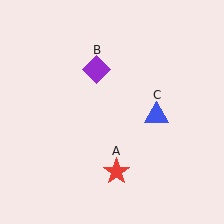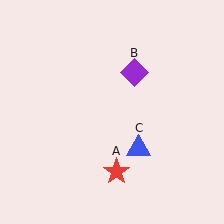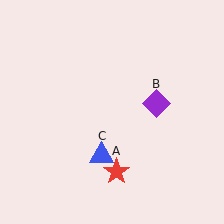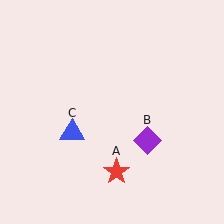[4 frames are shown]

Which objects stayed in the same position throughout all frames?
Red star (object A) remained stationary.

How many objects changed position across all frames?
2 objects changed position: purple diamond (object B), blue triangle (object C).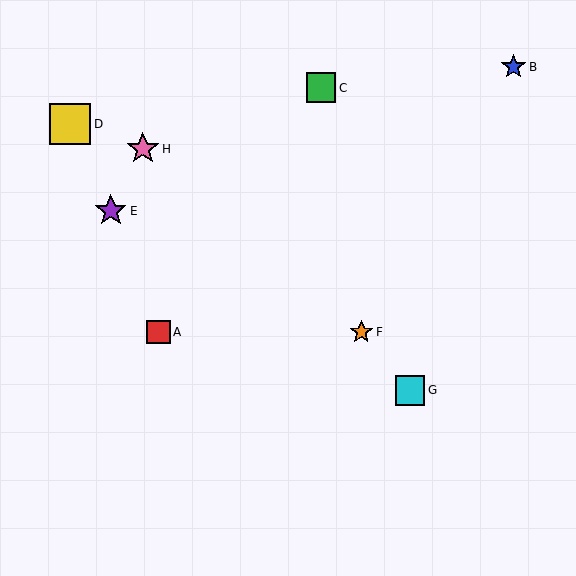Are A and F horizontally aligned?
Yes, both are at y≈332.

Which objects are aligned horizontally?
Objects A, F are aligned horizontally.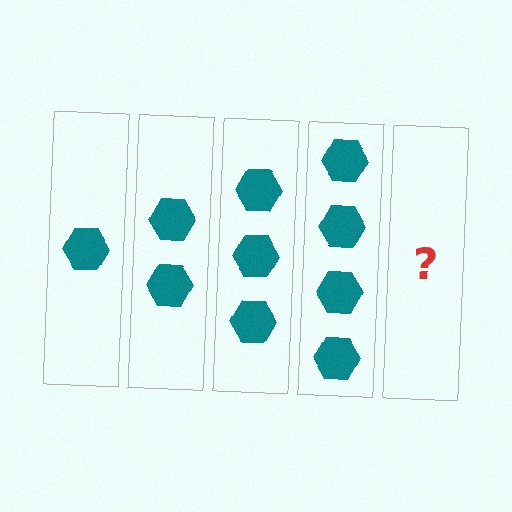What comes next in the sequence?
The next element should be 5 hexagons.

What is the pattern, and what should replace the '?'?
The pattern is that each step adds one more hexagon. The '?' should be 5 hexagons.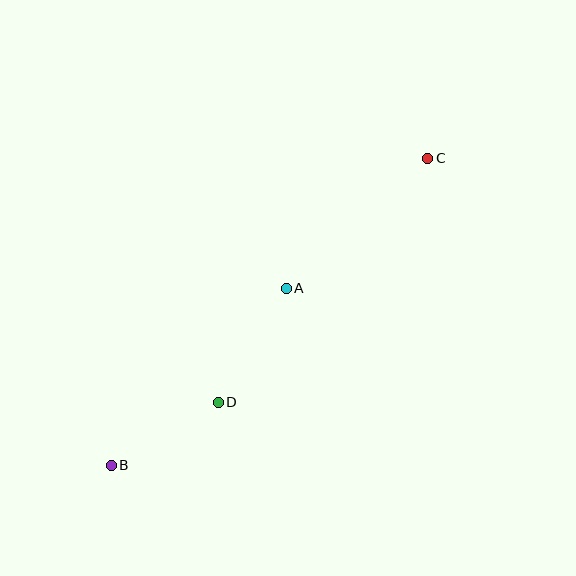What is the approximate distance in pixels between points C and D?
The distance between C and D is approximately 322 pixels.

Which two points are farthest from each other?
Points B and C are farthest from each other.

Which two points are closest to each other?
Points B and D are closest to each other.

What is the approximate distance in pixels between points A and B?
The distance between A and B is approximately 249 pixels.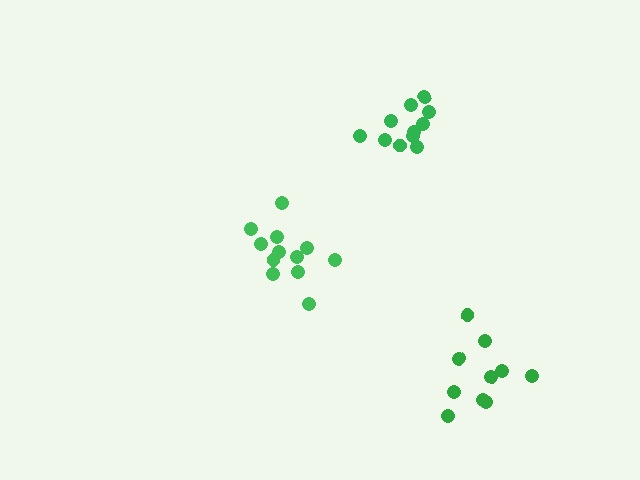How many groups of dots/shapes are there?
There are 3 groups.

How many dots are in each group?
Group 1: 11 dots, Group 2: 10 dots, Group 3: 12 dots (33 total).